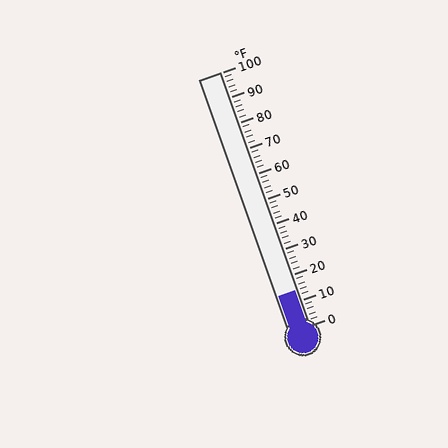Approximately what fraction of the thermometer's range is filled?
The thermometer is filled to approximately 15% of its range.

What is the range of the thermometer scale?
The thermometer scale ranges from 0°F to 100°F.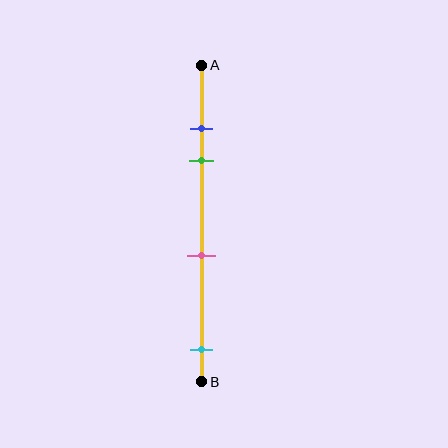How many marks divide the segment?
There are 4 marks dividing the segment.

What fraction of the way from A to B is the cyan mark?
The cyan mark is approximately 90% (0.9) of the way from A to B.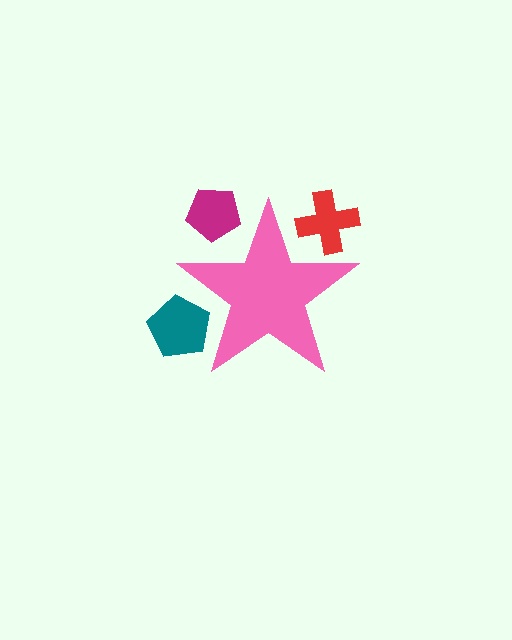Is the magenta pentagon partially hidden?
Yes, the magenta pentagon is partially hidden behind the pink star.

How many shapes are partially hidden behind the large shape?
3 shapes are partially hidden.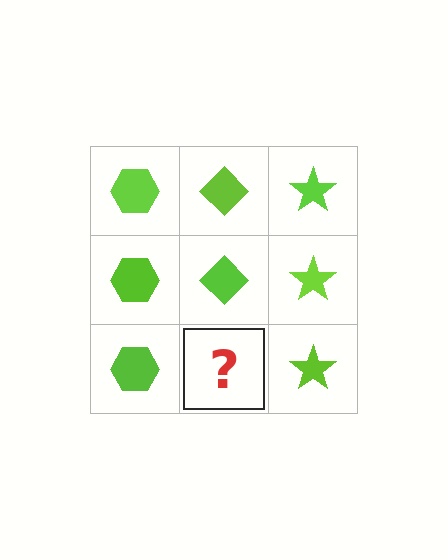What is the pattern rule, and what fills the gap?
The rule is that each column has a consistent shape. The gap should be filled with a lime diamond.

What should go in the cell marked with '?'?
The missing cell should contain a lime diamond.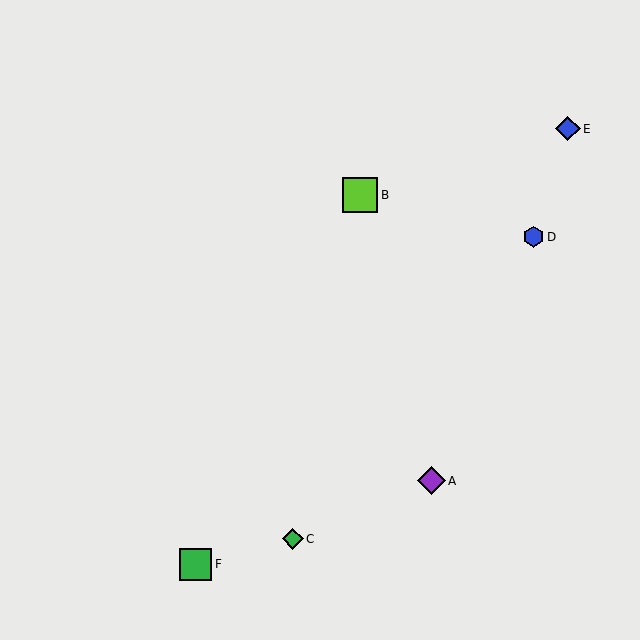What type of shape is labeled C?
Shape C is a green diamond.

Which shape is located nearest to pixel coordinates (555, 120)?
The blue diamond (labeled E) at (568, 129) is nearest to that location.